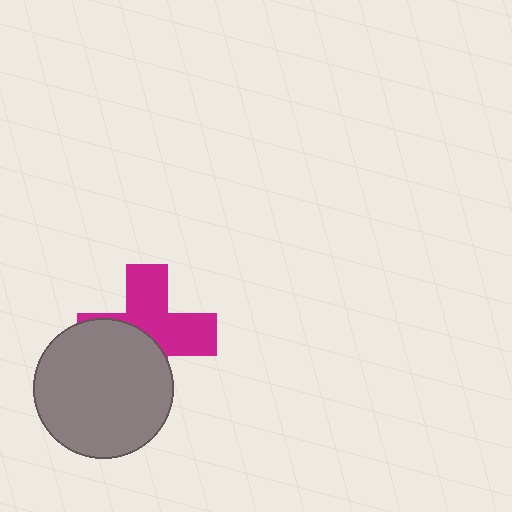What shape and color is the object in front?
The object in front is a gray circle.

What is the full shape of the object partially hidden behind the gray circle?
The partially hidden object is a magenta cross.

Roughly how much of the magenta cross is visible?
About half of it is visible (roughly 54%).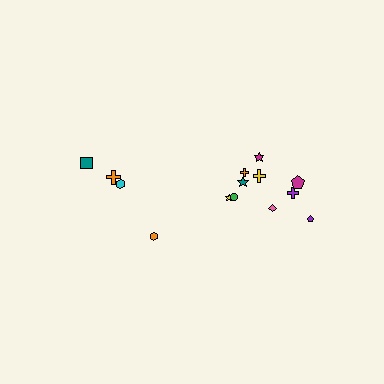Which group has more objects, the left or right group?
The right group.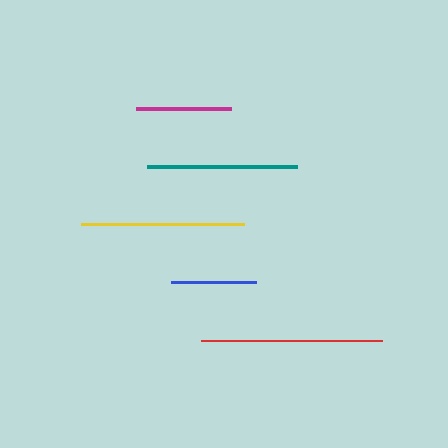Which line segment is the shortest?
The blue line is the shortest at approximately 86 pixels.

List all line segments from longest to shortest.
From longest to shortest: red, yellow, teal, magenta, blue.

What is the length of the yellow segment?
The yellow segment is approximately 164 pixels long.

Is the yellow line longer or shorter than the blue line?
The yellow line is longer than the blue line.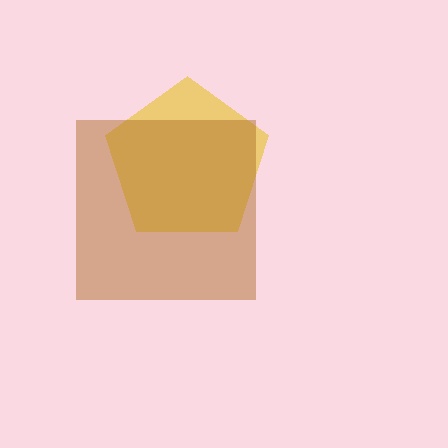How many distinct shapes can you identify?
There are 2 distinct shapes: a yellow pentagon, a brown square.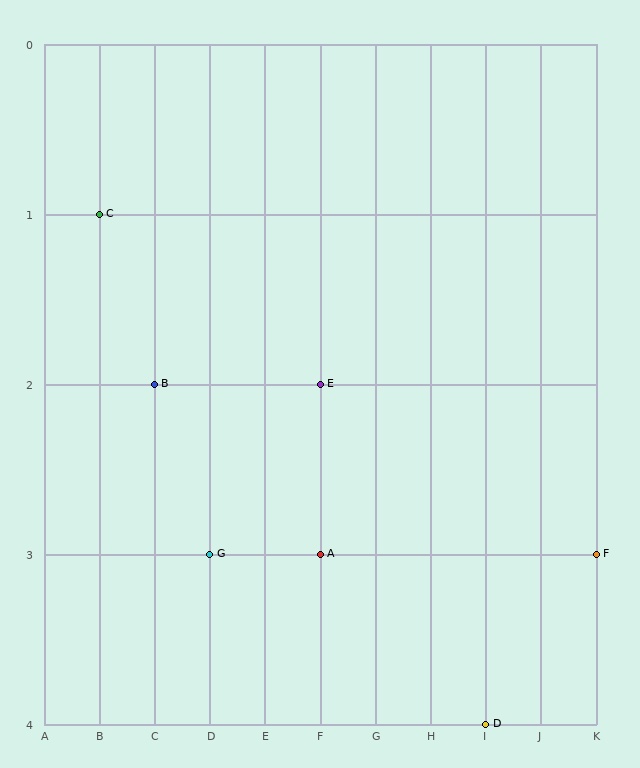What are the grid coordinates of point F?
Point F is at grid coordinates (K, 3).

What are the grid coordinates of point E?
Point E is at grid coordinates (F, 2).